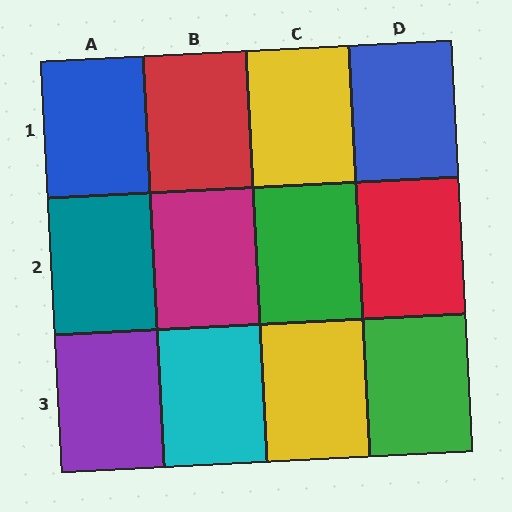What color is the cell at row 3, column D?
Green.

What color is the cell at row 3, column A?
Purple.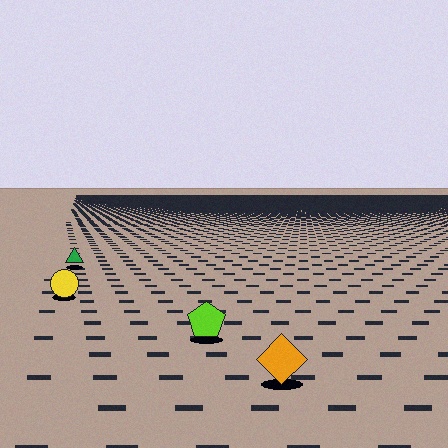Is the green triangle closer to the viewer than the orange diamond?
No. The orange diamond is closer — you can tell from the texture gradient: the ground texture is coarser near it.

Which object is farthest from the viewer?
The green triangle is farthest from the viewer. It appears smaller and the ground texture around it is denser.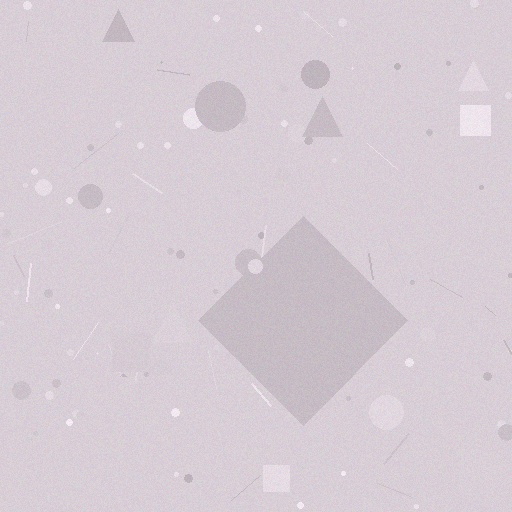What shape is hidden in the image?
A diamond is hidden in the image.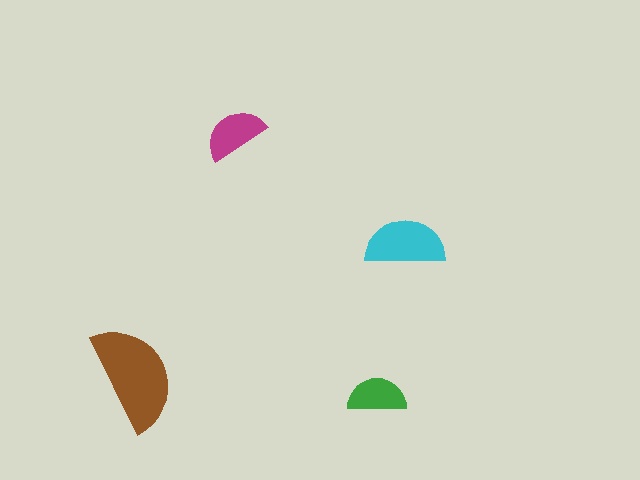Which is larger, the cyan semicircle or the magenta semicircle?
The cyan one.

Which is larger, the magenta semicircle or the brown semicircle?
The brown one.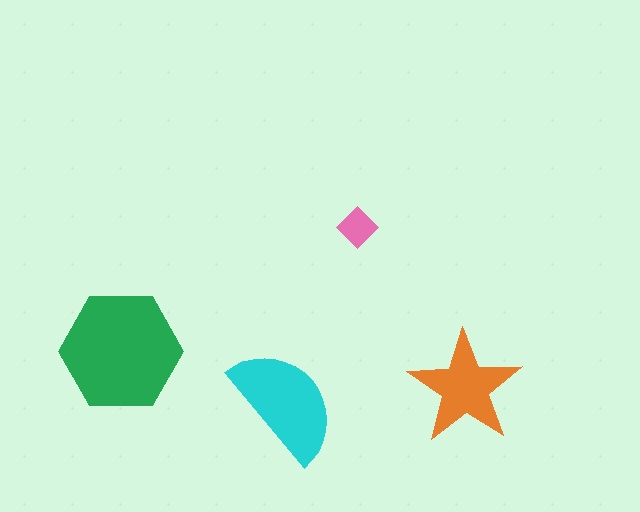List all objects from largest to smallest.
The green hexagon, the cyan semicircle, the orange star, the pink diamond.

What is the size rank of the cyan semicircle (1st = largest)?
2nd.